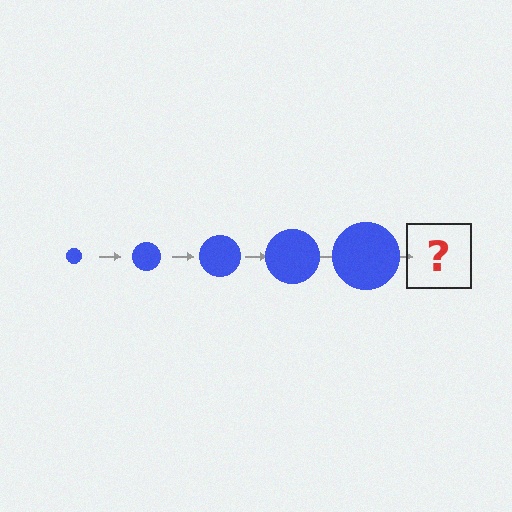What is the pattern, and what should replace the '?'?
The pattern is that the circle gets progressively larger each step. The '?' should be a blue circle, larger than the previous one.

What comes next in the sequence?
The next element should be a blue circle, larger than the previous one.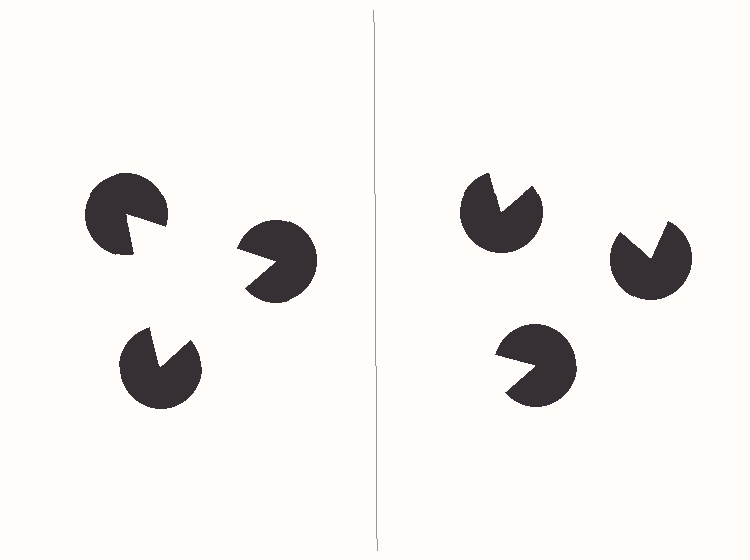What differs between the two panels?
The pac-man discs are positioned identically on both sides; only the wedge orientations differ. On the left they align to a triangle; on the right they are misaligned.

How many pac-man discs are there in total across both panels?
6 — 3 on each side.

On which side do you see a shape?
An illusory triangle appears on the left side. On the right side the wedge cuts are rotated, so no coherent shape forms.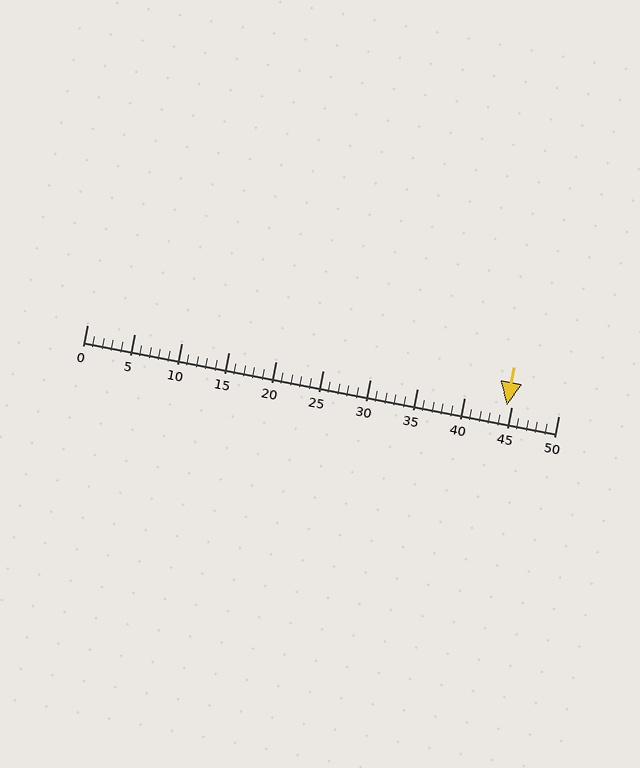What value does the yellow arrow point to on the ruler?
The yellow arrow points to approximately 44.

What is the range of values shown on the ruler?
The ruler shows values from 0 to 50.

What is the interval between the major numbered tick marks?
The major tick marks are spaced 5 units apart.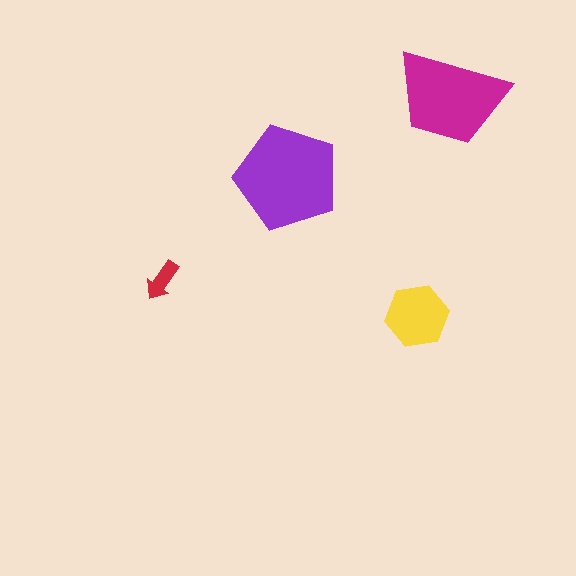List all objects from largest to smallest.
The purple pentagon, the magenta trapezoid, the yellow hexagon, the red arrow.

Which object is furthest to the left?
The red arrow is leftmost.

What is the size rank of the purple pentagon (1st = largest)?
1st.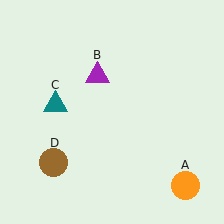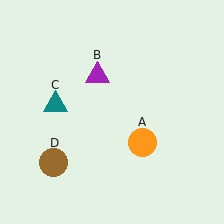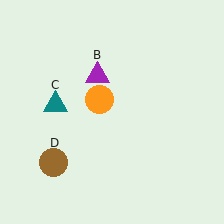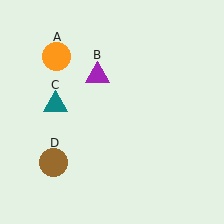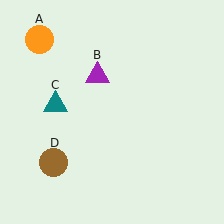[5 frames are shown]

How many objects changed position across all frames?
1 object changed position: orange circle (object A).